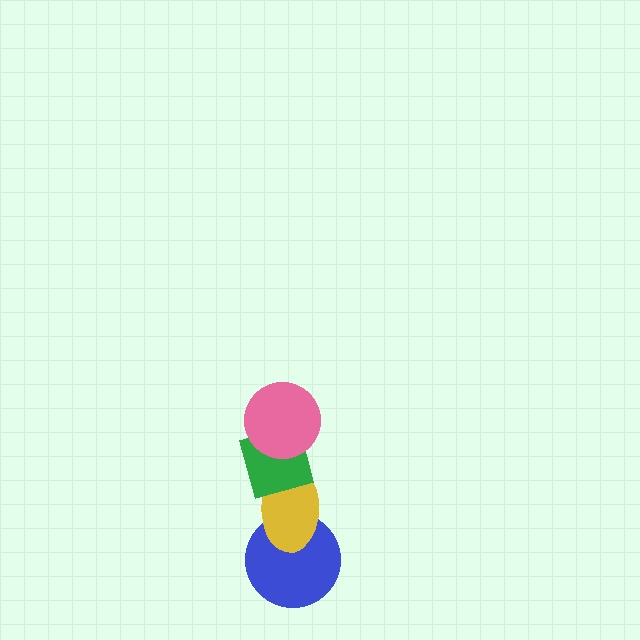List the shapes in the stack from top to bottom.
From top to bottom: the pink circle, the green diamond, the yellow ellipse, the blue circle.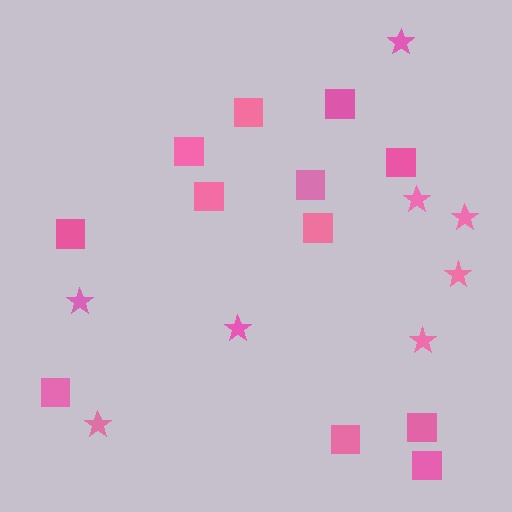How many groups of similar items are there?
There are 2 groups: one group of squares (12) and one group of stars (8).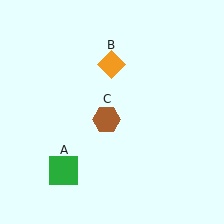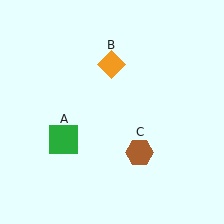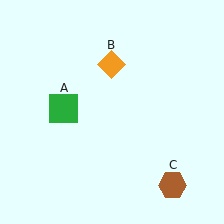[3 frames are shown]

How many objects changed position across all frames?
2 objects changed position: green square (object A), brown hexagon (object C).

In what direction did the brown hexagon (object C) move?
The brown hexagon (object C) moved down and to the right.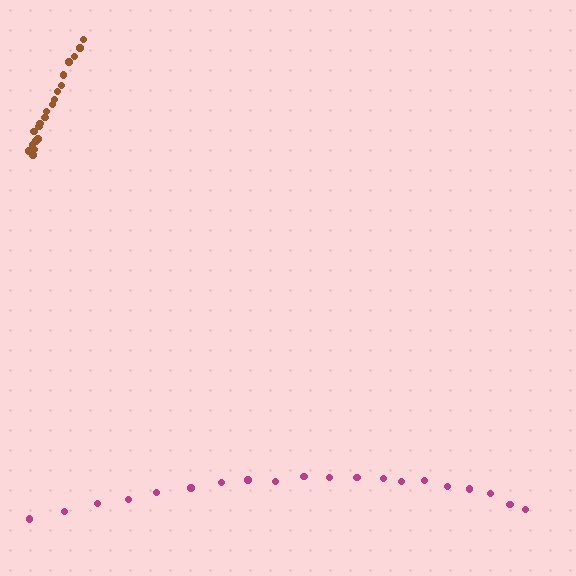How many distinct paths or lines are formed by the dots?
There are 2 distinct paths.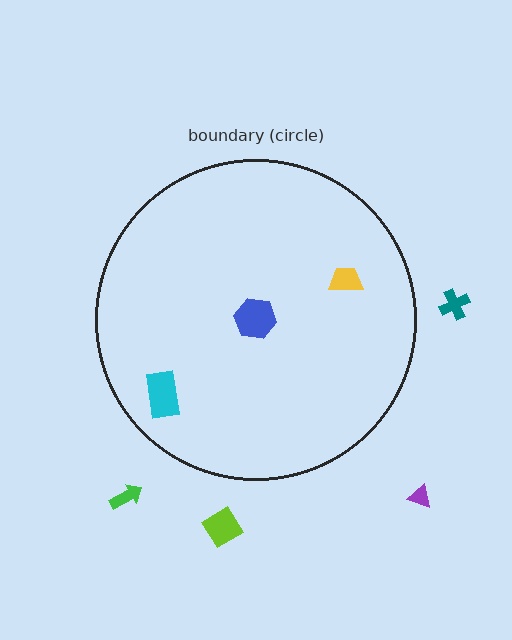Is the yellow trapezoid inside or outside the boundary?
Inside.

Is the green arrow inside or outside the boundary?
Outside.